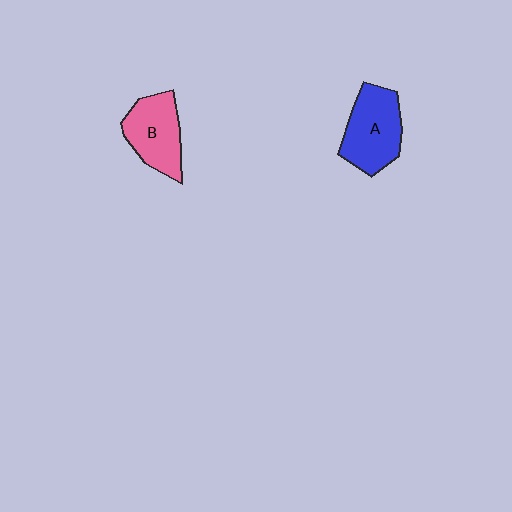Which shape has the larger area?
Shape A (blue).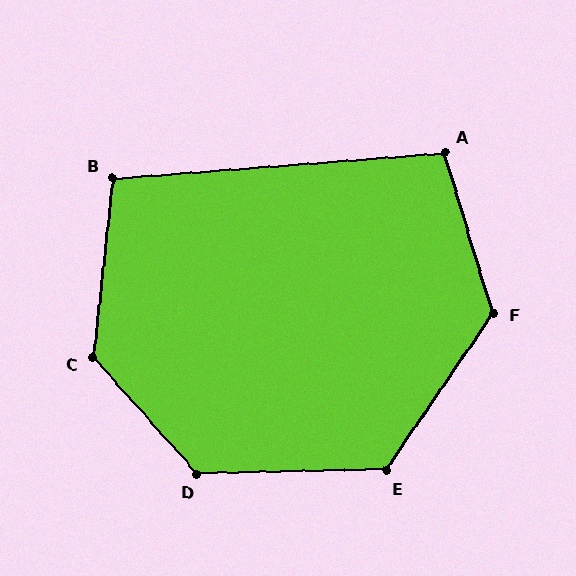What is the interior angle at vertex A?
Approximately 102 degrees (obtuse).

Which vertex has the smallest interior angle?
B, at approximately 101 degrees.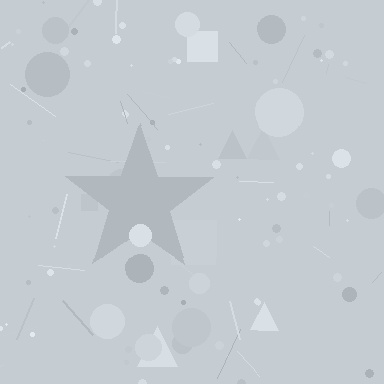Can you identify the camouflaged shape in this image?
The camouflaged shape is a star.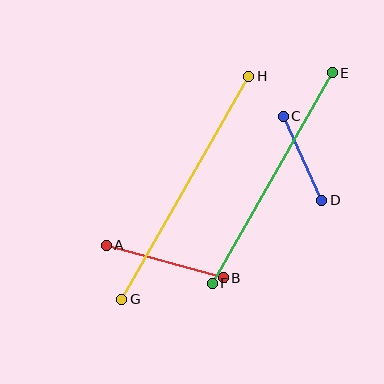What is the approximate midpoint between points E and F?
The midpoint is at approximately (272, 178) pixels.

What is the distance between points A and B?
The distance is approximately 122 pixels.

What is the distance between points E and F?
The distance is approximately 243 pixels.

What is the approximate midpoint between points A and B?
The midpoint is at approximately (165, 262) pixels.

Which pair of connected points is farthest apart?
Points G and H are farthest apart.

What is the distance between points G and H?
The distance is approximately 256 pixels.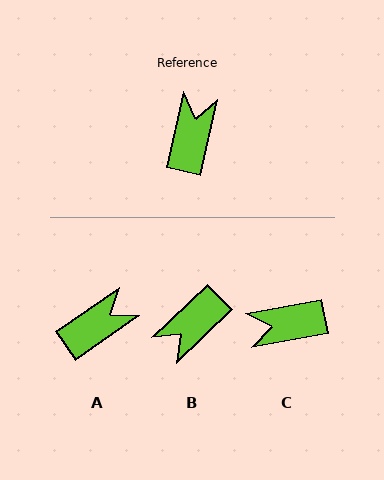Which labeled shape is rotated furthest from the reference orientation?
B, about 146 degrees away.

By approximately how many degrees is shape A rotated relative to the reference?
Approximately 43 degrees clockwise.